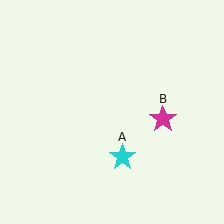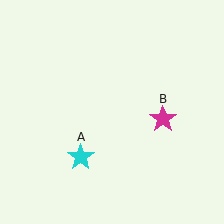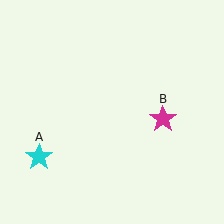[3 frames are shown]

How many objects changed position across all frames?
1 object changed position: cyan star (object A).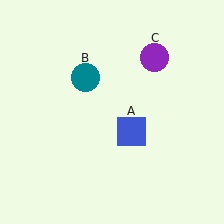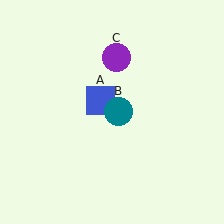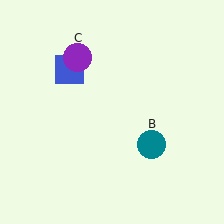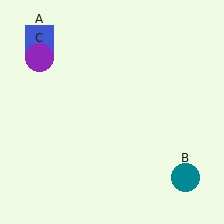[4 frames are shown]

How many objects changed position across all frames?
3 objects changed position: blue square (object A), teal circle (object B), purple circle (object C).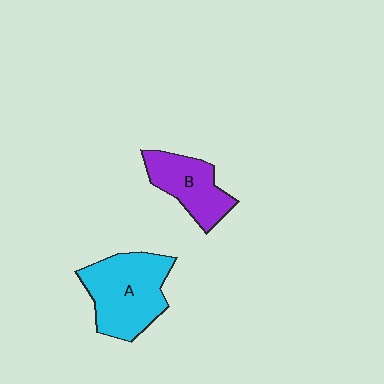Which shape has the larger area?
Shape A (cyan).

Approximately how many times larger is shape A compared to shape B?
Approximately 1.5 times.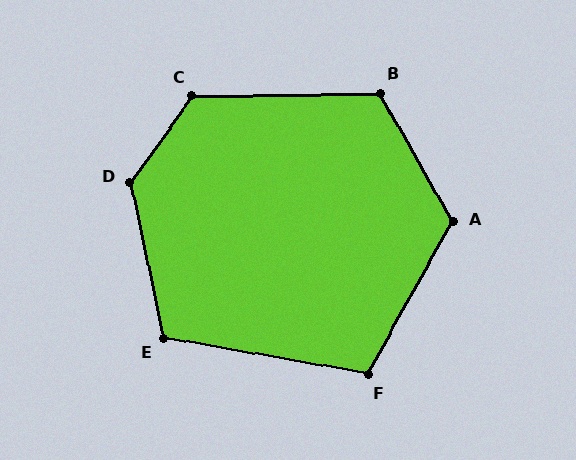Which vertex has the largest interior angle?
D, at approximately 132 degrees.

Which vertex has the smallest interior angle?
F, at approximately 109 degrees.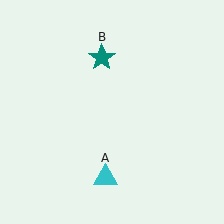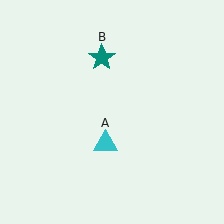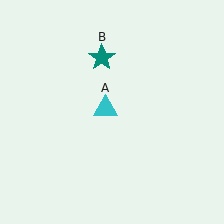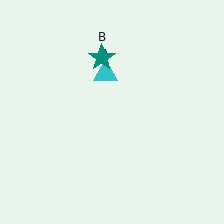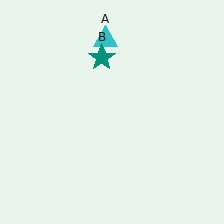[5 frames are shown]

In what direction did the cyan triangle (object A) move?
The cyan triangle (object A) moved up.